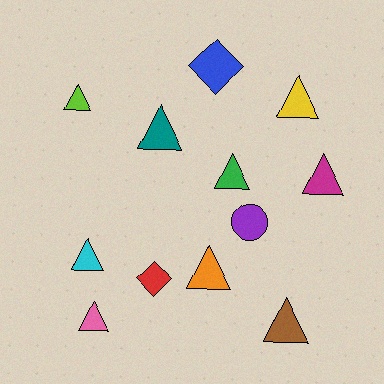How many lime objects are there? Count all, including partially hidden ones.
There is 1 lime object.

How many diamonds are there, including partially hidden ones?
There are 2 diamonds.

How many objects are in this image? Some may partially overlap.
There are 12 objects.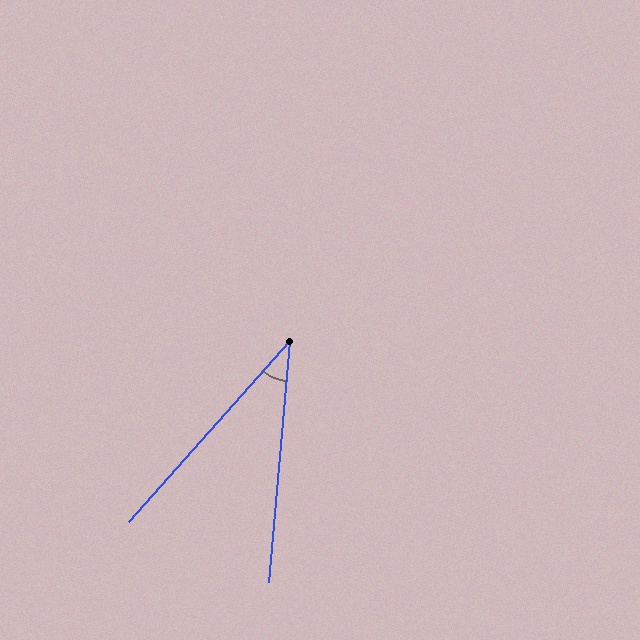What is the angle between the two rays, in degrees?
Approximately 37 degrees.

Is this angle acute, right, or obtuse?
It is acute.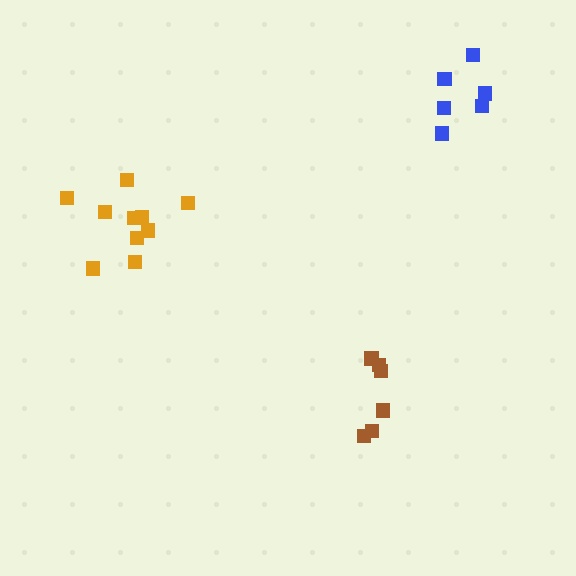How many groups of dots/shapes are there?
There are 3 groups.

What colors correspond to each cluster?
The clusters are colored: orange, brown, blue.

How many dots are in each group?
Group 1: 10 dots, Group 2: 6 dots, Group 3: 6 dots (22 total).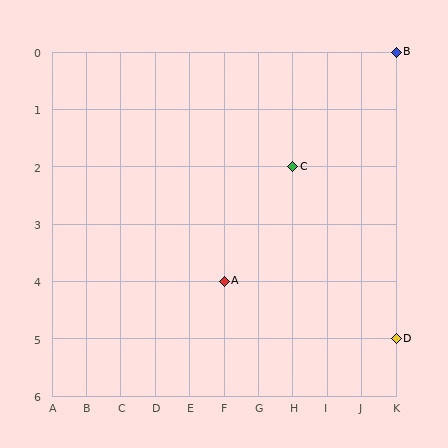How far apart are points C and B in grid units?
Points C and B are 3 columns and 2 rows apart (about 3.6 grid units diagonally).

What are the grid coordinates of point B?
Point B is at grid coordinates (K, 0).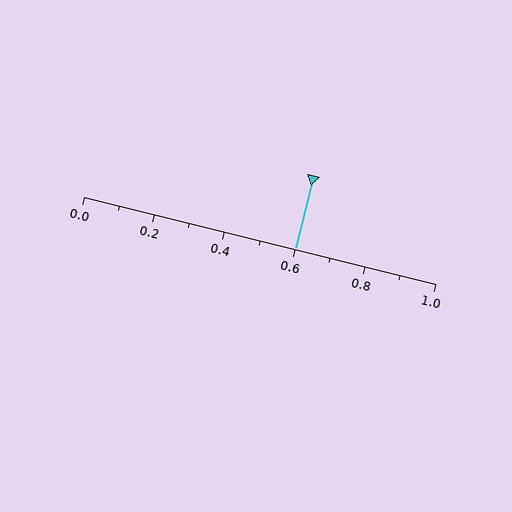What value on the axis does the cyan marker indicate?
The marker indicates approximately 0.6.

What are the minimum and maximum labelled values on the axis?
The axis runs from 0.0 to 1.0.